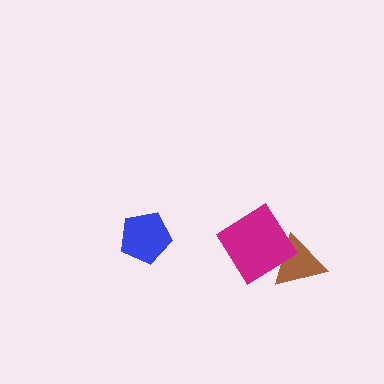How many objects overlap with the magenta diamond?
1 object overlaps with the magenta diamond.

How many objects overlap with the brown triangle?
1 object overlaps with the brown triangle.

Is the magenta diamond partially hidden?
No, no other shape covers it.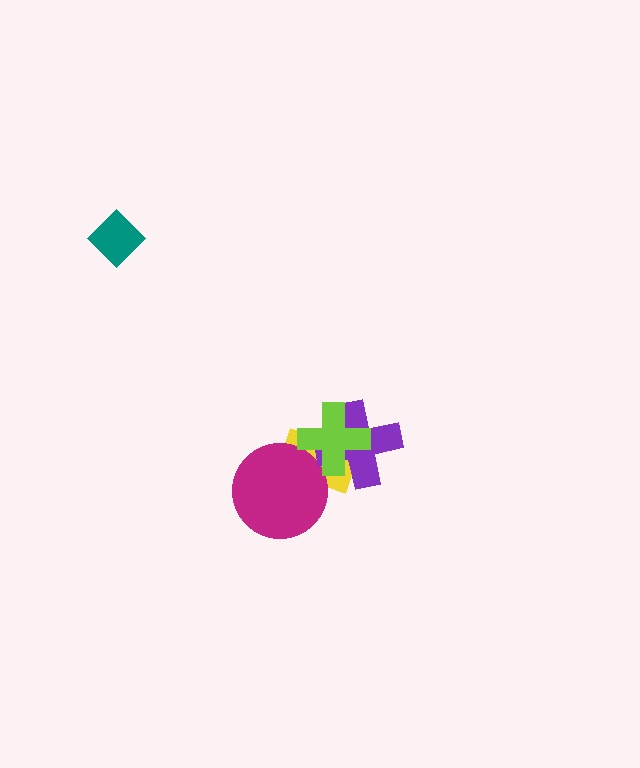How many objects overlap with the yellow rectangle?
3 objects overlap with the yellow rectangle.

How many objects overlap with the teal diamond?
0 objects overlap with the teal diamond.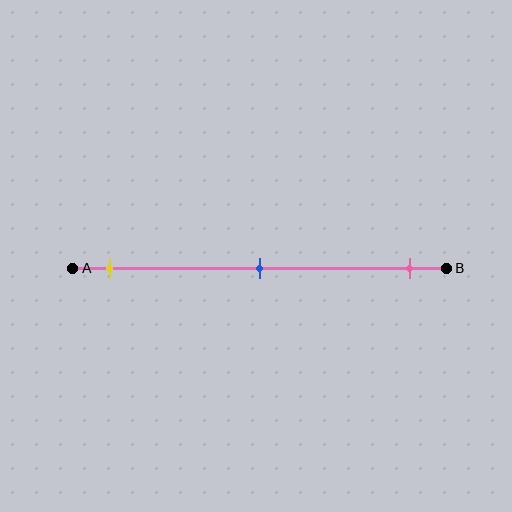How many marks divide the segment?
There are 3 marks dividing the segment.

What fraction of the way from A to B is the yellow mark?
The yellow mark is approximately 10% (0.1) of the way from A to B.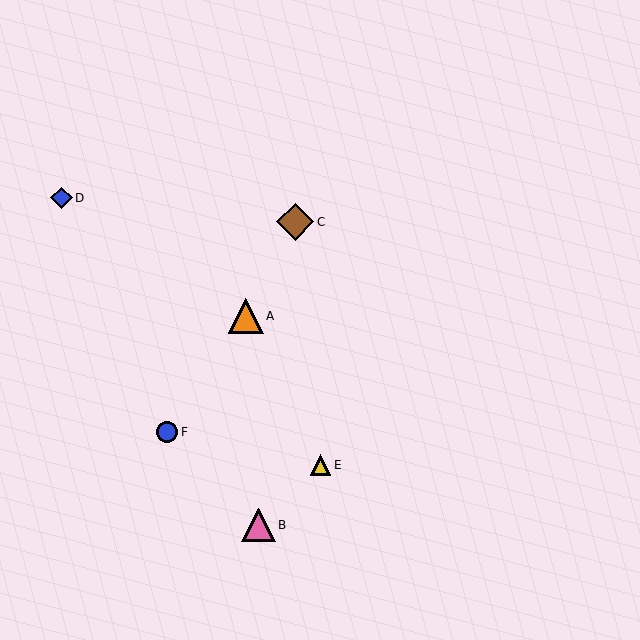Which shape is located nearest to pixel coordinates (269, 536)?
The pink triangle (labeled B) at (258, 525) is nearest to that location.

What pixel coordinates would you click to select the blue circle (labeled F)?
Click at (167, 432) to select the blue circle F.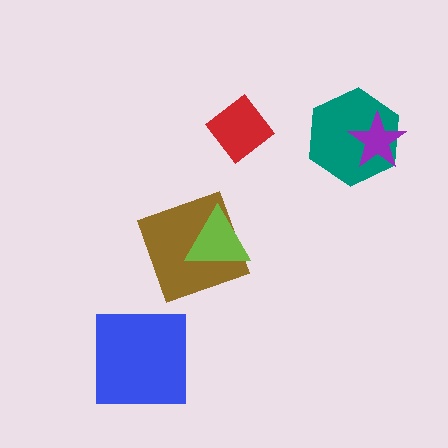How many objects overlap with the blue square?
0 objects overlap with the blue square.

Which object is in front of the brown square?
The lime triangle is in front of the brown square.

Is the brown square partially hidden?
Yes, it is partially covered by another shape.